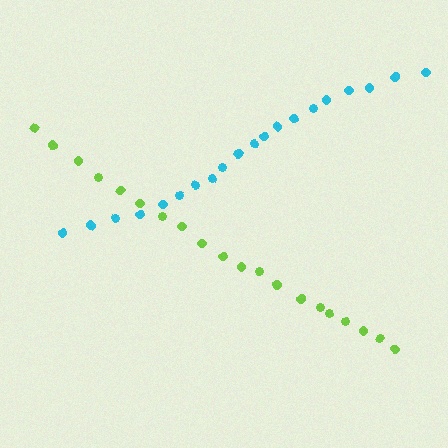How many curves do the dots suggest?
There are 2 distinct paths.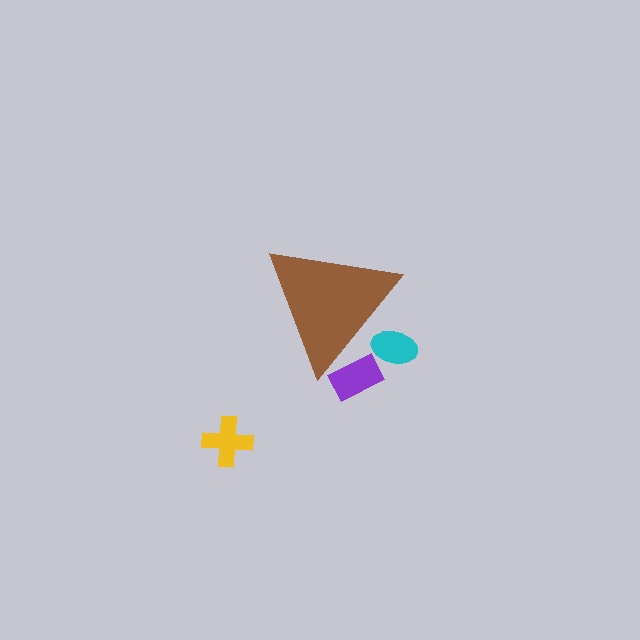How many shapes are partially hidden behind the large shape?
2 shapes are partially hidden.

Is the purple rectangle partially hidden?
Yes, the purple rectangle is partially hidden behind the brown triangle.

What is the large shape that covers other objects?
A brown triangle.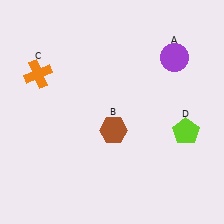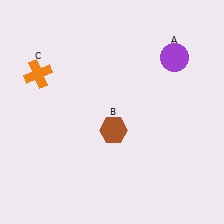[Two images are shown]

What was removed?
The lime pentagon (D) was removed in Image 2.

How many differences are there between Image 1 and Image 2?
There is 1 difference between the two images.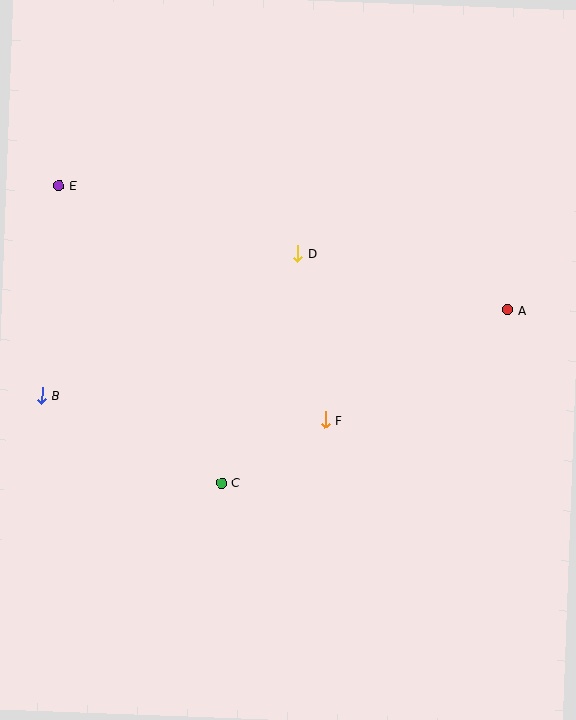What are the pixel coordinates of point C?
Point C is at (221, 483).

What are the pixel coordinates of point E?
Point E is at (59, 185).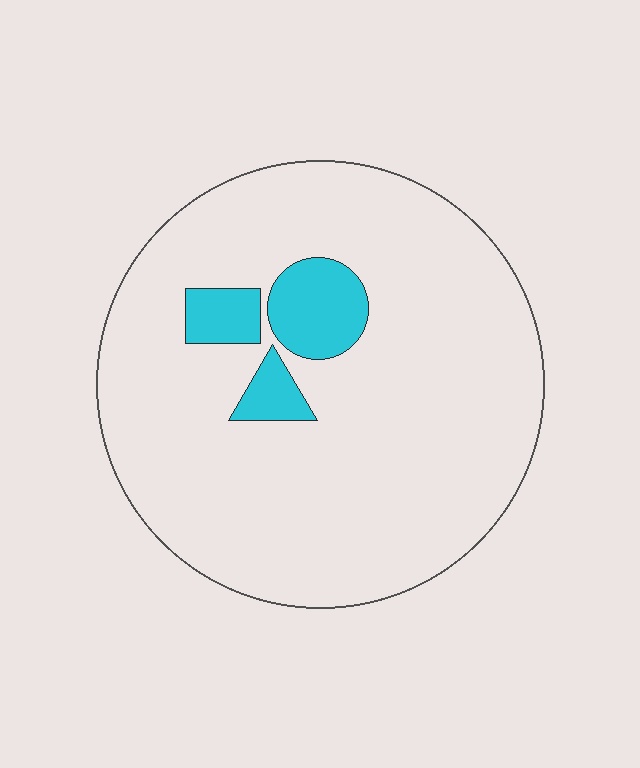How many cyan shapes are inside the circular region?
3.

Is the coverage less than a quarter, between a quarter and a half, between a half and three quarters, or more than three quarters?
Less than a quarter.